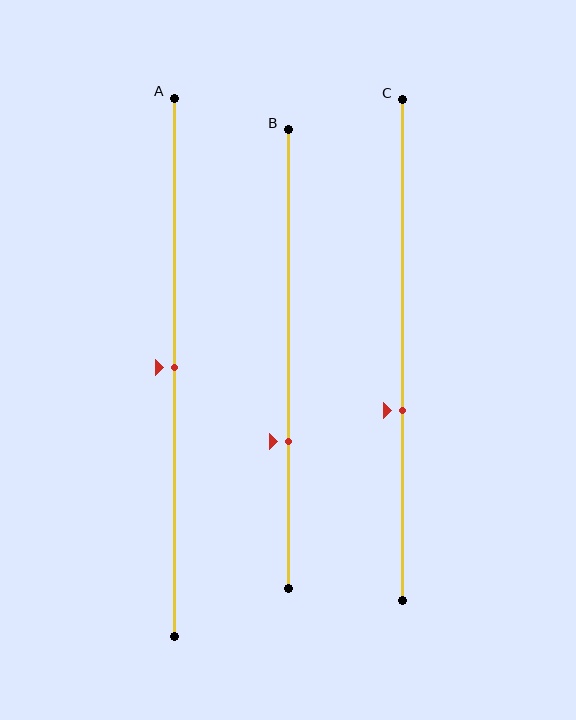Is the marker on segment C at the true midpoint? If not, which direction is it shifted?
No, the marker on segment C is shifted downward by about 12% of the segment length.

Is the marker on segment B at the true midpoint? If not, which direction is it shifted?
No, the marker on segment B is shifted downward by about 18% of the segment length.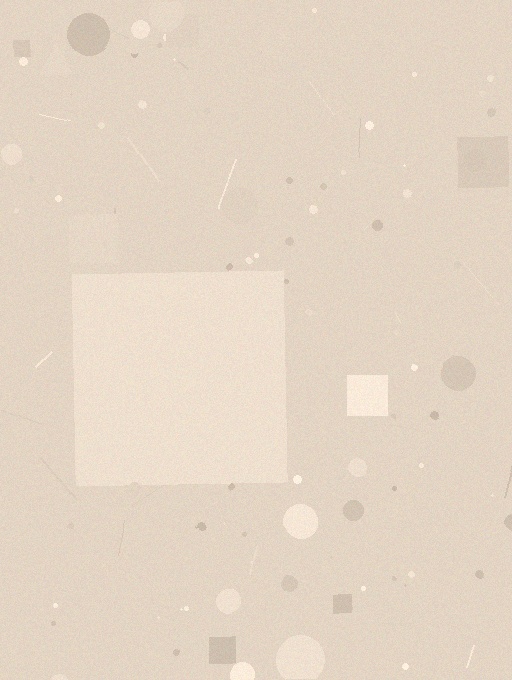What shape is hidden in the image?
A square is hidden in the image.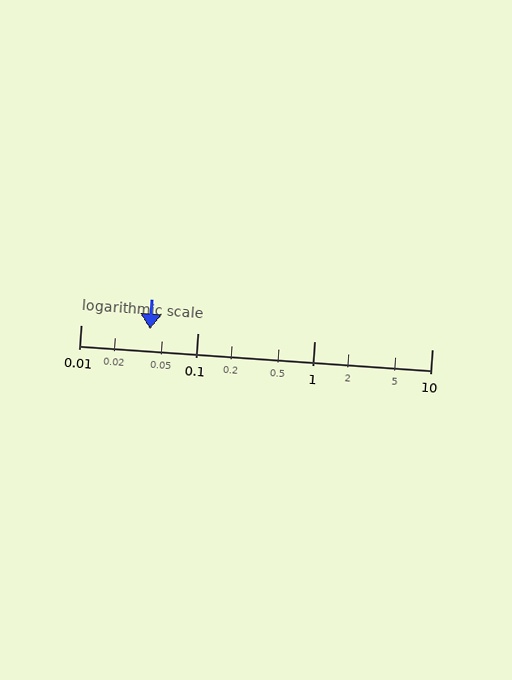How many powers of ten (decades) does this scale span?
The scale spans 3 decades, from 0.01 to 10.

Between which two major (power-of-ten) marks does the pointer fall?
The pointer is between 0.01 and 0.1.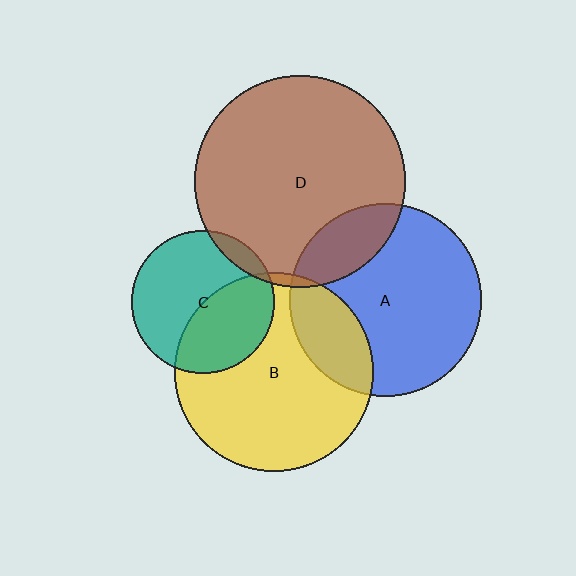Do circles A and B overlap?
Yes.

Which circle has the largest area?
Circle D (brown).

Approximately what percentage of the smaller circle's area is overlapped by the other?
Approximately 20%.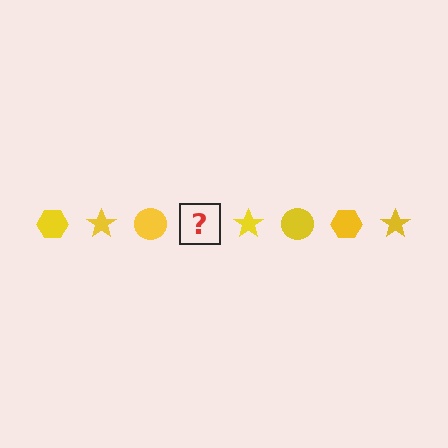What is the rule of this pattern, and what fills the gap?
The rule is that the pattern cycles through hexagon, star, circle shapes in yellow. The gap should be filled with a yellow hexagon.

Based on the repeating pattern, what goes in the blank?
The blank should be a yellow hexagon.